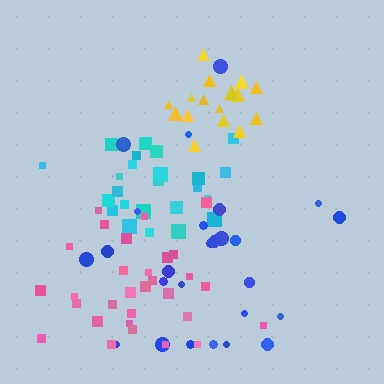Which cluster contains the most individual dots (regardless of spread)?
Pink (30).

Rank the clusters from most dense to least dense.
yellow, cyan, pink, blue.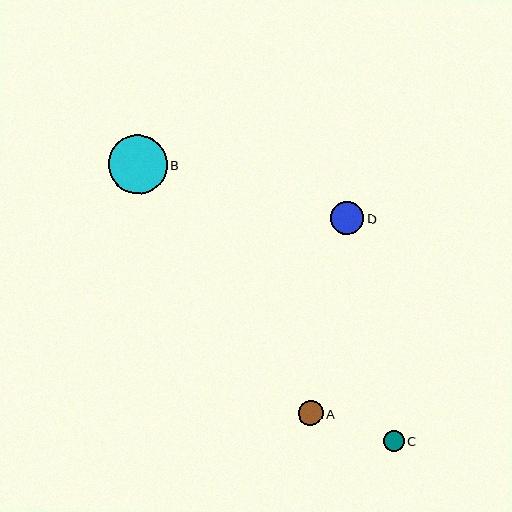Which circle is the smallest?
Circle C is the smallest with a size of approximately 21 pixels.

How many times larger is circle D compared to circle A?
Circle D is approximately 1.3 times the size of circle A.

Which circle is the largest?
Circle B is the largest with a size of approximately 59 pixels.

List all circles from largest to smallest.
From largest to smallest: B, D, A, C.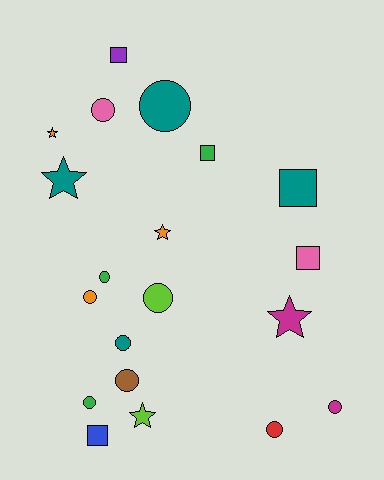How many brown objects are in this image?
There is 1 brown object.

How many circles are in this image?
There are 10 circles.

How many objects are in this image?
There are 20 objects.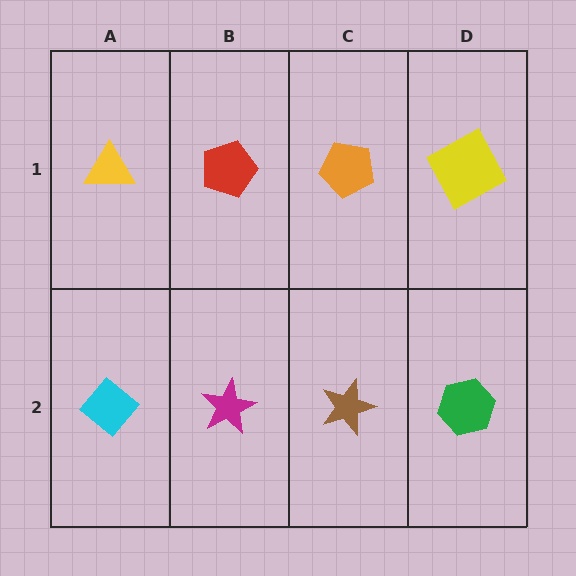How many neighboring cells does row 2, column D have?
2.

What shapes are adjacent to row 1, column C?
A brown star (row 2, column C), a red pentagon (row 1, column B), a yellow square (row 1, column D).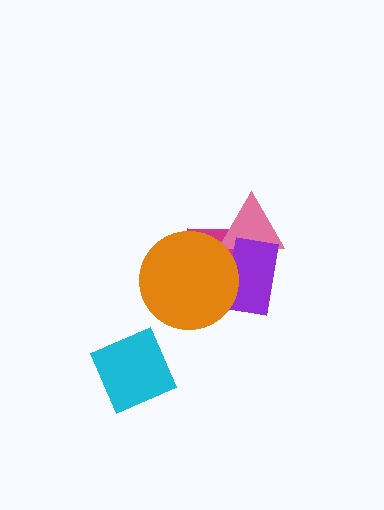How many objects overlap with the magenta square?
3 objects overlap with the magenta square.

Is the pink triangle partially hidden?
Yes, it is partially covered by another shape.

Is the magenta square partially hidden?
Yes, it is partially covered by another shape.